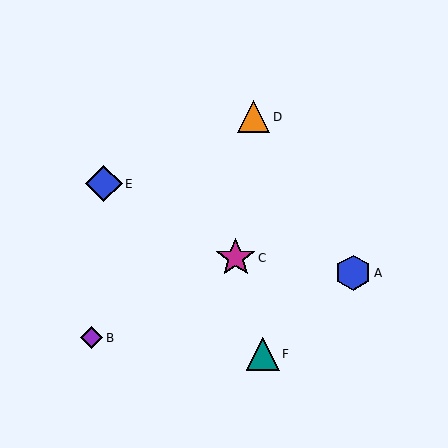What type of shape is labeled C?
Shape C is a magenta star.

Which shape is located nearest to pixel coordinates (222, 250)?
The magenta star (labeled C) at (236, 258) is nearest to that location.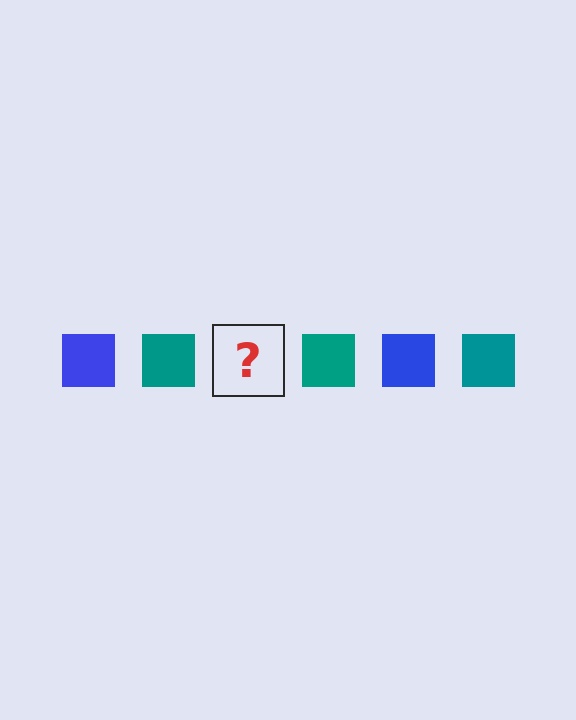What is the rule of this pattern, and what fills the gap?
The rule is that the pattern cycles through blue, teal squares. The gap should be filled with a blue square.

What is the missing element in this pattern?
The missing element is a blue square.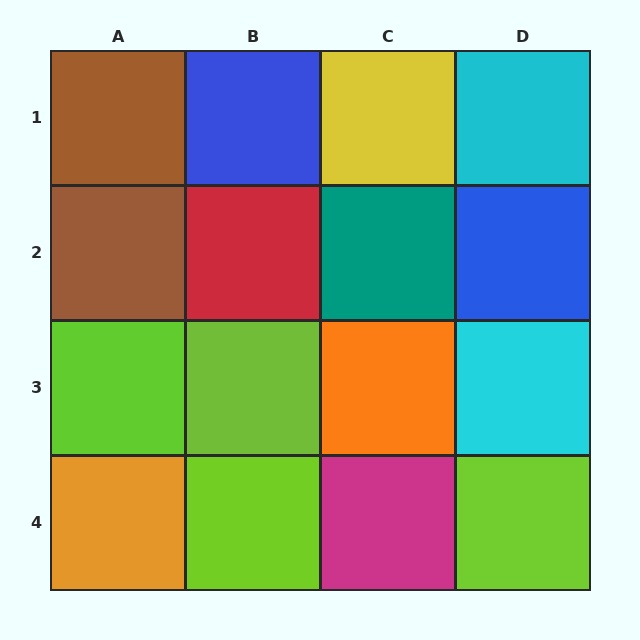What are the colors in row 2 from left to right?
Brown, red, teal, blue.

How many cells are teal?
1 cell is teal.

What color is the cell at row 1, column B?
Blue.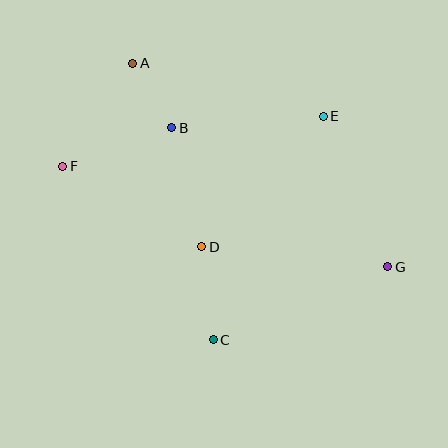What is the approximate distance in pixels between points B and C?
The distance between B and C is approximately 216 pixels.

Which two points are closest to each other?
Points A and B are closest to each other.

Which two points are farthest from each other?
Points F and G are farthest from each other.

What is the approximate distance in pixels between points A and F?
The distance between A and F is approximately 124 pixels.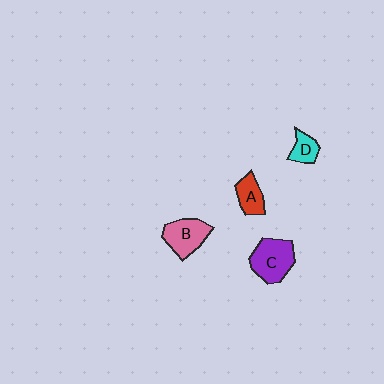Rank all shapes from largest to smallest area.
From largest to smallest: C (purple), B (pink), A (red), D (cyan).